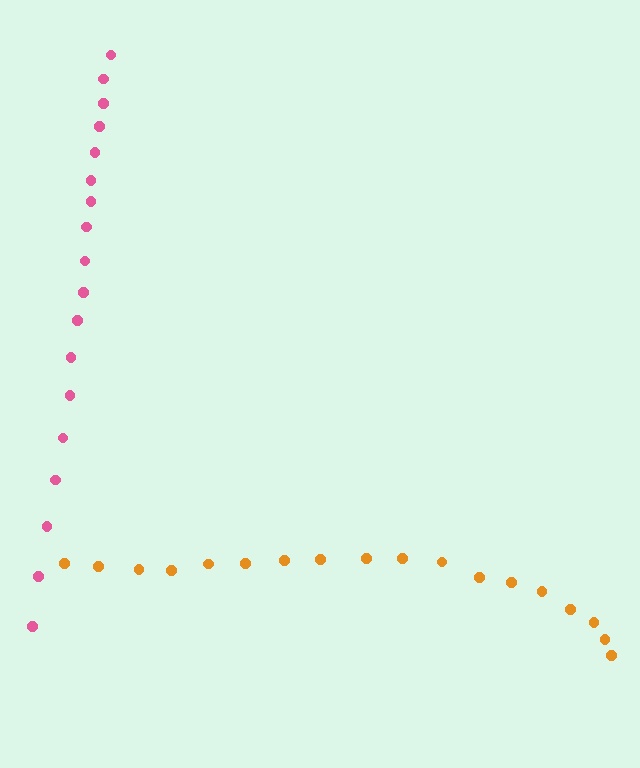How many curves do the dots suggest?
There are 2 distinct paths.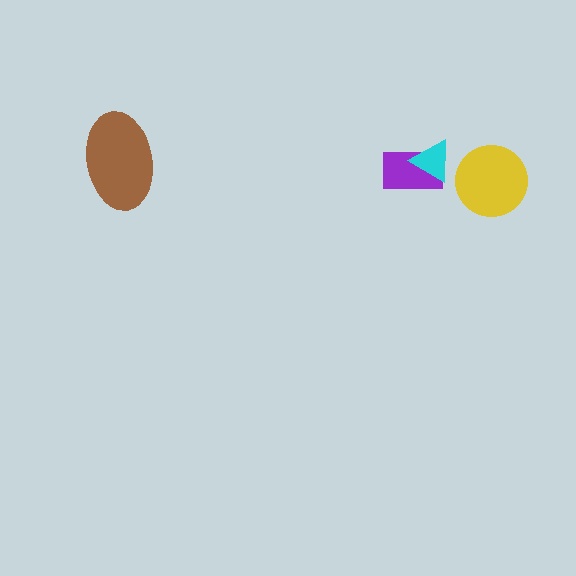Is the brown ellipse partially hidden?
No, no other shape covers it.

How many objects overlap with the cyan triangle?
1 object overlaps with the cyan triangle.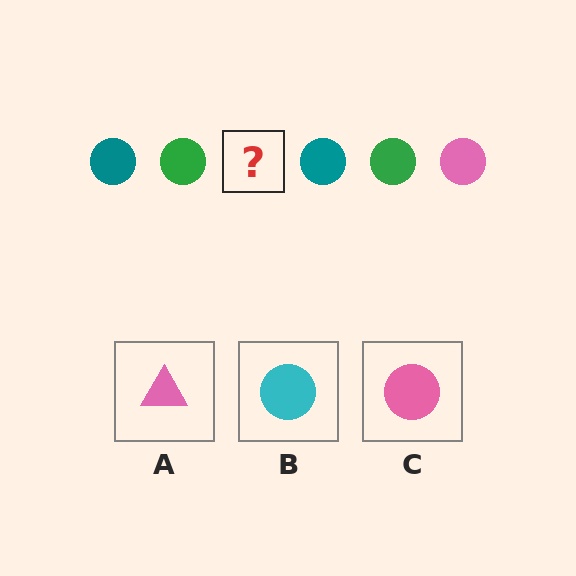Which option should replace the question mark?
Option C.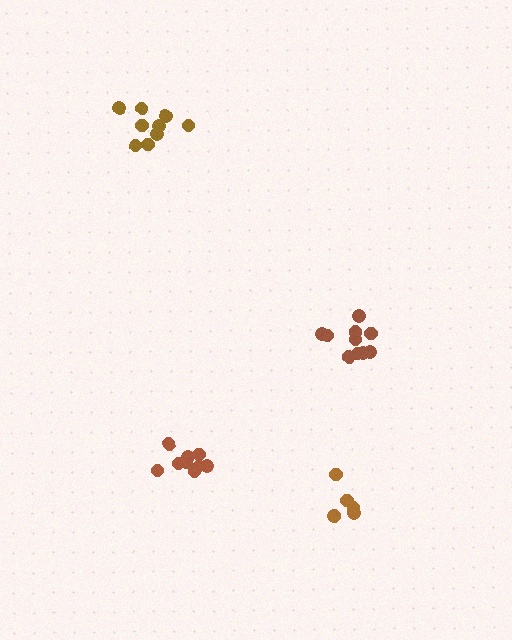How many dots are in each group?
Group 1: 9 dots, Group 2: 9 dots, Group 3: 6 dots, Group 4: 10 dots (34 total).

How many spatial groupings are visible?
There are 4 spatial groupings.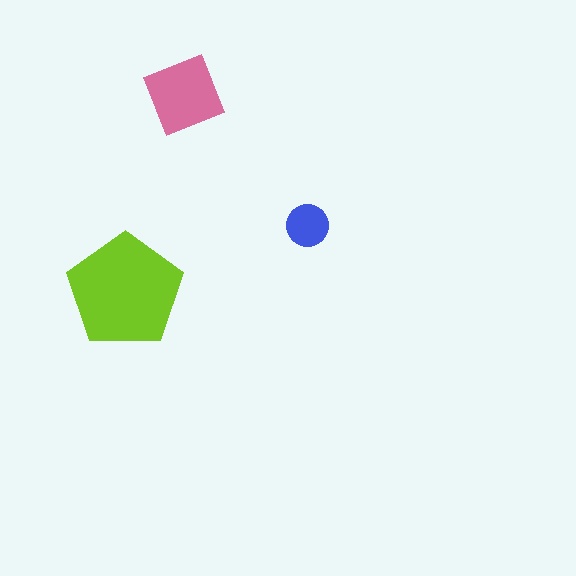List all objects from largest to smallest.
The lime pentagon, the pink square, the blue circle.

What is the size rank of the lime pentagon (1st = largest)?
1st.